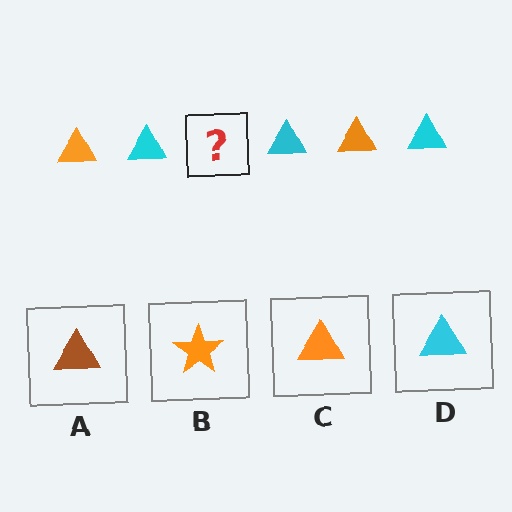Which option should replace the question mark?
Option C.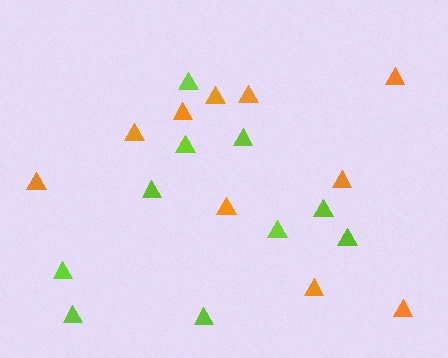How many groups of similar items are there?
There are 2 groups: one group of lime triangles (10) and one group of orange triangles (10).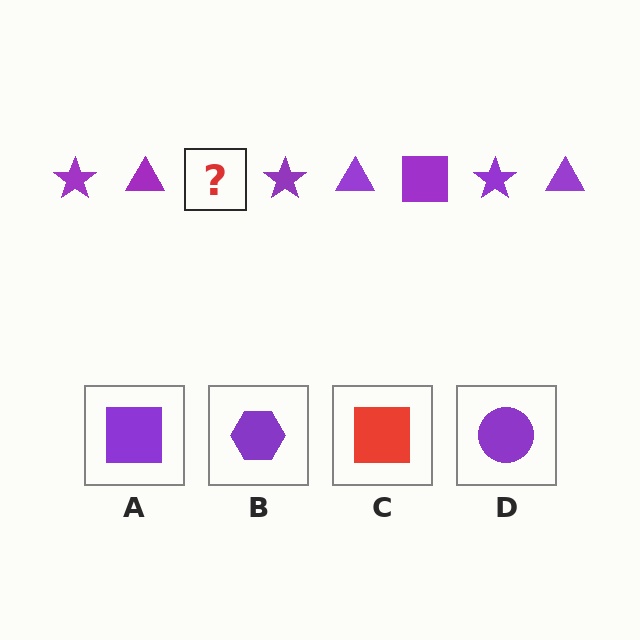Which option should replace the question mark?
Option A.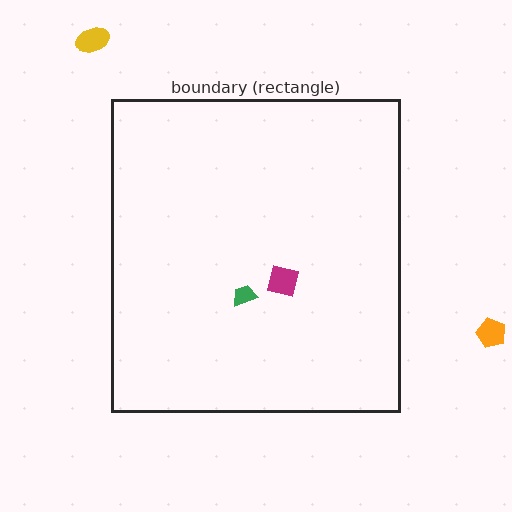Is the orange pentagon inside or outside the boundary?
Outside.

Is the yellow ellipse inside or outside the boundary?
Outside.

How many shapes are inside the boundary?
2 inside, 2 outside.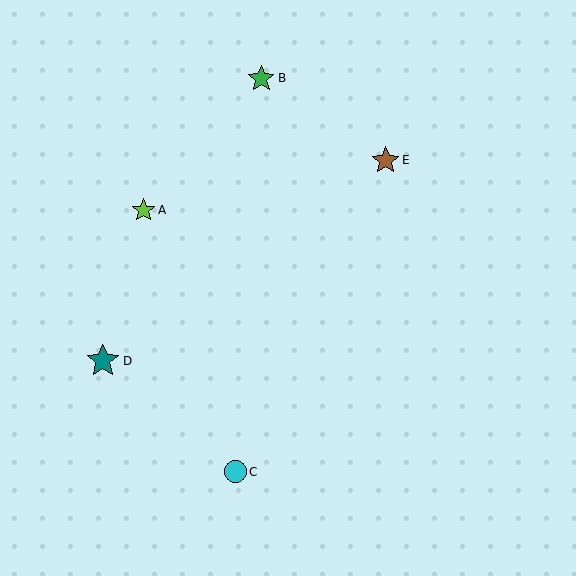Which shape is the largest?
The teal star (labeled D) is the largest.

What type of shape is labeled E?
Shape E is a brown star.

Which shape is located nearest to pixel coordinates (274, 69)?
The green star (labeled B) at (261, 78) is nearest to that location.